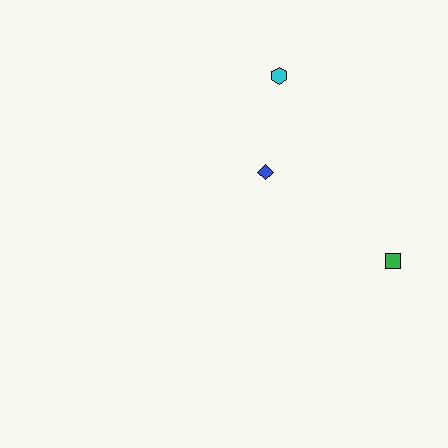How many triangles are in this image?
There are no triangles.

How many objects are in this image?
There are 3 objects.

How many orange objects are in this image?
There are no orange objects.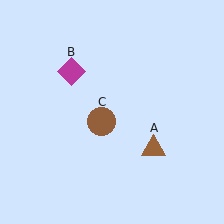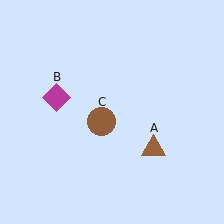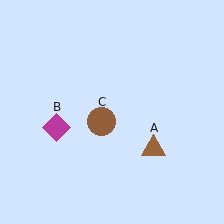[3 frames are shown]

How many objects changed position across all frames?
1 object changed position: magenta diamond (object B).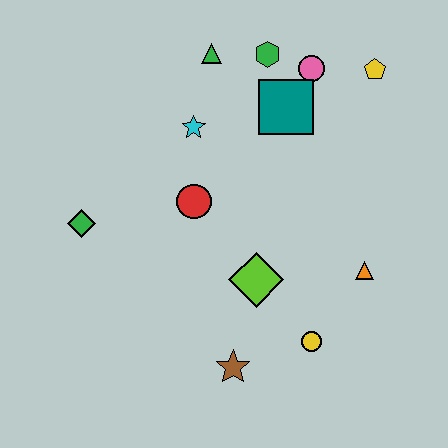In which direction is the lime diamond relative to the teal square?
The lime diamond is below the teal square.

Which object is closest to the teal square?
The pink circle is closest to the teal square.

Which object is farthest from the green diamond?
The yellow pentagon is farthest from the green diamond.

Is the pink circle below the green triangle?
Yes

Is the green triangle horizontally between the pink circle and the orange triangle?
No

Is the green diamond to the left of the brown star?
Yes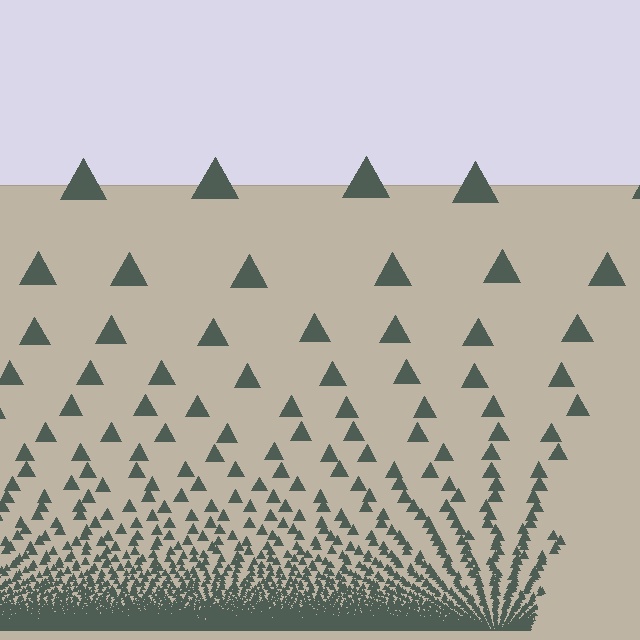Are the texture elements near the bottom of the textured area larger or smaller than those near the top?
Smaller. The gradient is inverted — elements near the bottom are smaller and denser.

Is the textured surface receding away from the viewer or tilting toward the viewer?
The surface appears to tilt toward the viewer. Texture elements get larger and sparser toward the top.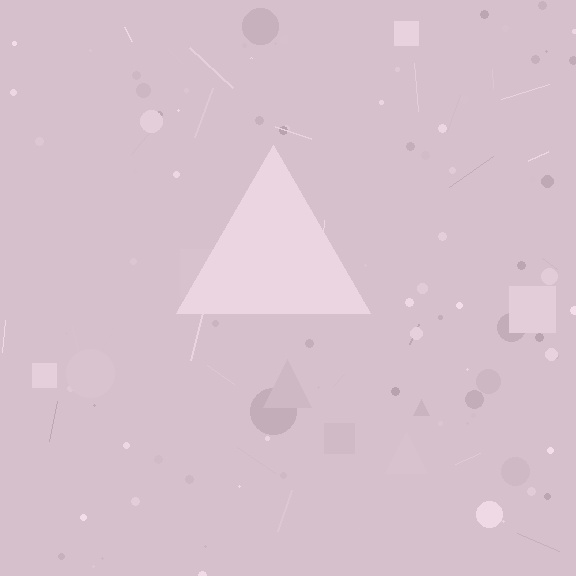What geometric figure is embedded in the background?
A triangle is embedded in the background.